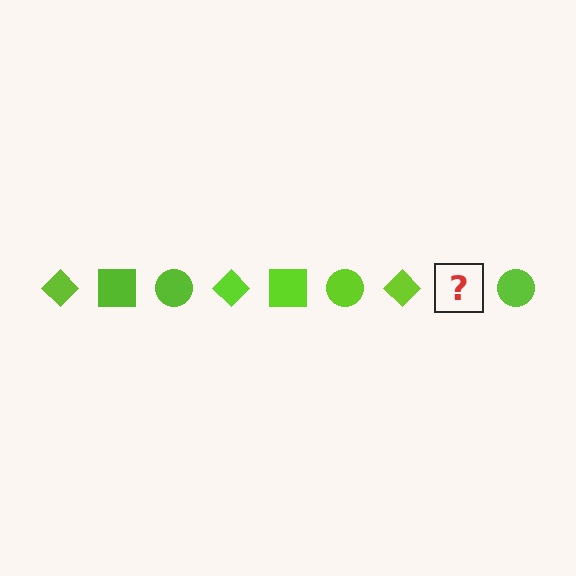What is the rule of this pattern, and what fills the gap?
The rule is that the pattern cycles through diamond, square, circle shapes in lime. The gap should be filled with a lime square.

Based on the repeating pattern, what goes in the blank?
The blank should be a lime square.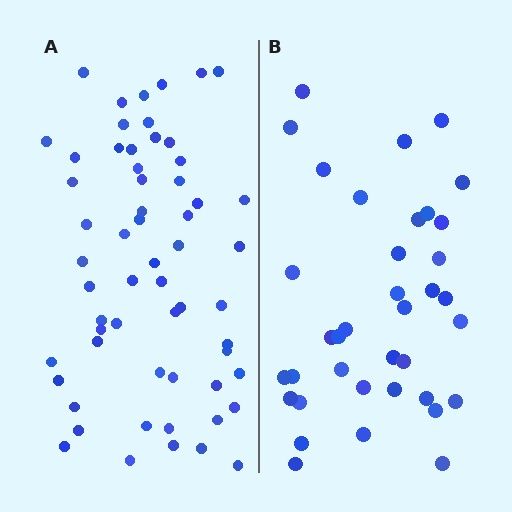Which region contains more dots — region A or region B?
Region A (the left region) has more dots.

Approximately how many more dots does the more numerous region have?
Region A has approximately 20 more dots than region B.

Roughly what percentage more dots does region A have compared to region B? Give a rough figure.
About 60% more.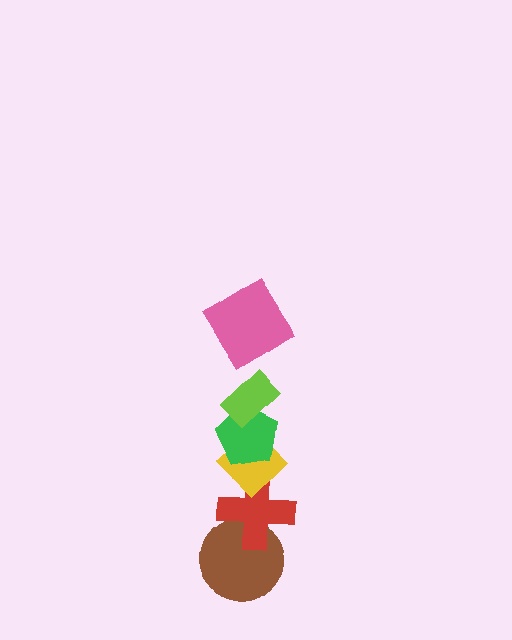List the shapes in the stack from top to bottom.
From top to bottom: the pink diamond, the lime rectangle, the green pentagon, the yellow diamond, the red cross, the brown circle.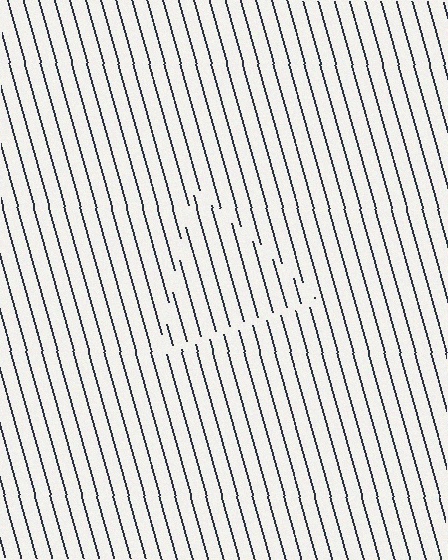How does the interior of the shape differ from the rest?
The interior of the shape contains the same grating, shifted by half a period — the contour is defined by the phase discontinuity where line-ends from the inner and outer gratings abut.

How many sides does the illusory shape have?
3 sides — the line-ends trace a triangle.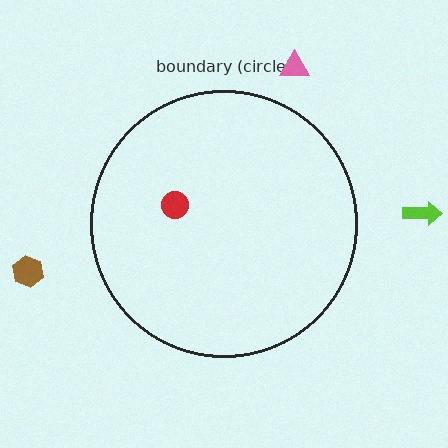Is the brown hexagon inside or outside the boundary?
Outside.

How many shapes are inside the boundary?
1 inside, 3 outside.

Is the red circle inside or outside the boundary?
Inside.